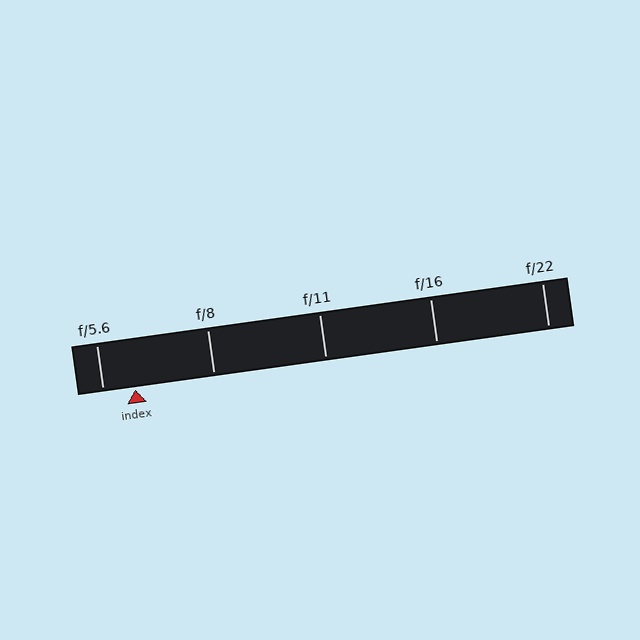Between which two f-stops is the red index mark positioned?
The index mark is between f/5.6 and f/8.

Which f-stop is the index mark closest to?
The index mark is closest to f/5.6.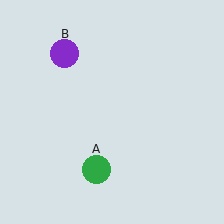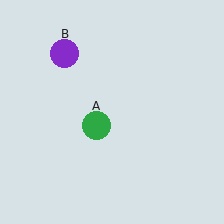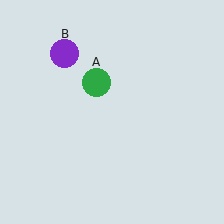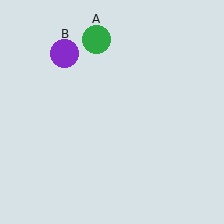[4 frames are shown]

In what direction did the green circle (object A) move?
The green circle (object A) moved up.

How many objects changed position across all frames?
1 object changed position: green circle (object A).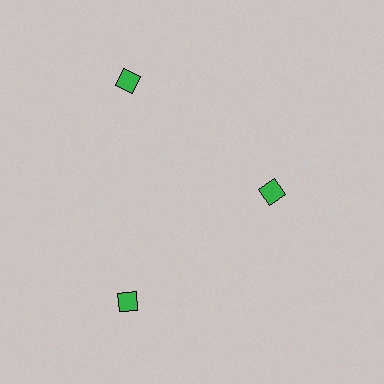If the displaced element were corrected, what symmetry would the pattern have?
It would have 3-fold rotational symmetry — the pattern would map onto itself every 120 degrees.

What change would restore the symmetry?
The symmetry would be restored by moving it outward, back onto the ring so that all 3 diamonds sit at equal angles and equal distance from the center.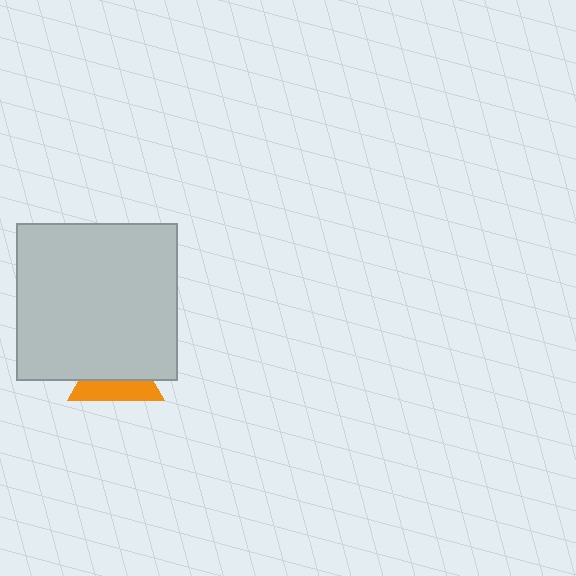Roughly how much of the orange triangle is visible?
A small part of it is visible (roughly 41%).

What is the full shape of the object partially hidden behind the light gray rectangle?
The partially hidden object is an orange triangle.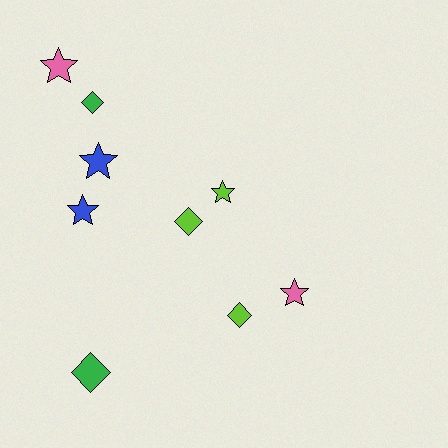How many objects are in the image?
There are 9 objects.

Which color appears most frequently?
Lime, with 3 objects.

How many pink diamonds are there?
There are no pink diamonds.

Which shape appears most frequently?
Star, with 5 objects.